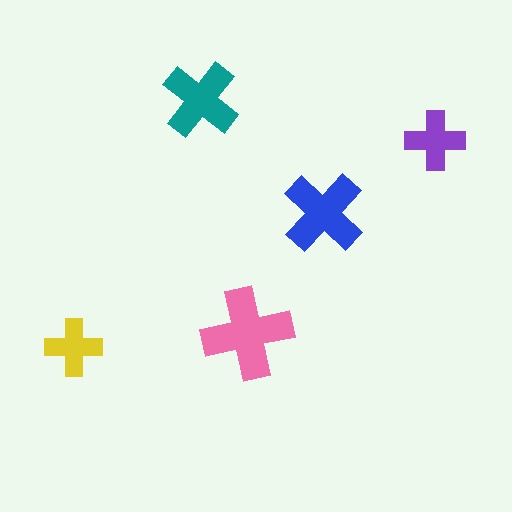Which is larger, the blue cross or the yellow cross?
The blue one.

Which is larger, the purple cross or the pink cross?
The pink one.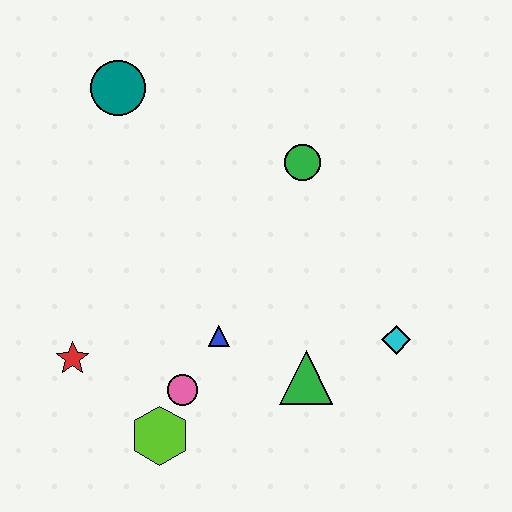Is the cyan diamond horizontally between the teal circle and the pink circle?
No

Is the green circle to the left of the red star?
No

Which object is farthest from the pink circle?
The teal circle is farthest from the pink circle.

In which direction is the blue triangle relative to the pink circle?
The blue triangle is above the pink circle.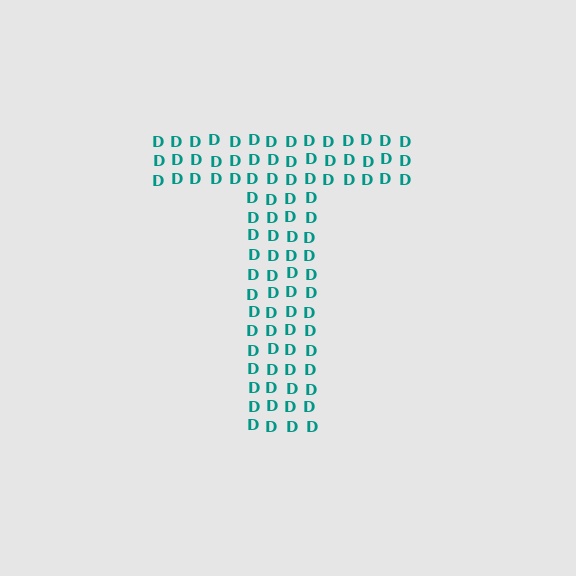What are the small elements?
The small elements are letter D's.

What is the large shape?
The large shape is the letter T.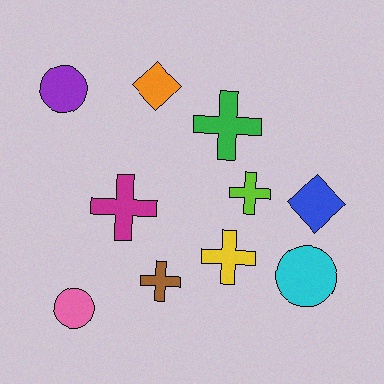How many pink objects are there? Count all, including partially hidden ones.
There is 1 pink object.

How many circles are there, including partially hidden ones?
There are 3 circles.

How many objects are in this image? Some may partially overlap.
There are 10 objects.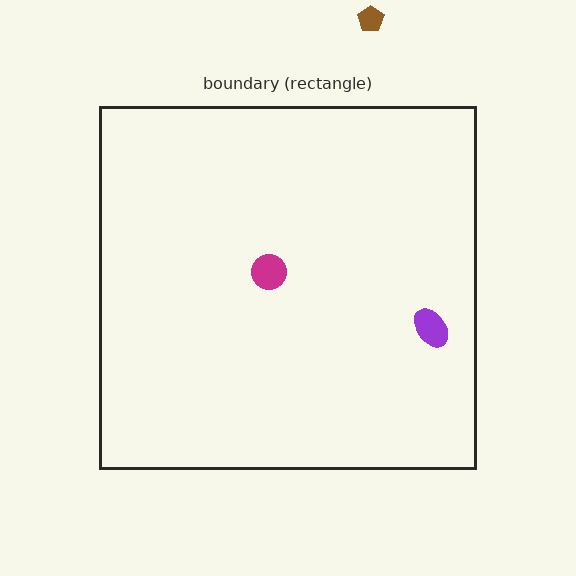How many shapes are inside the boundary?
2 inside, 1 outside.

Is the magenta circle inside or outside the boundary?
Inside.